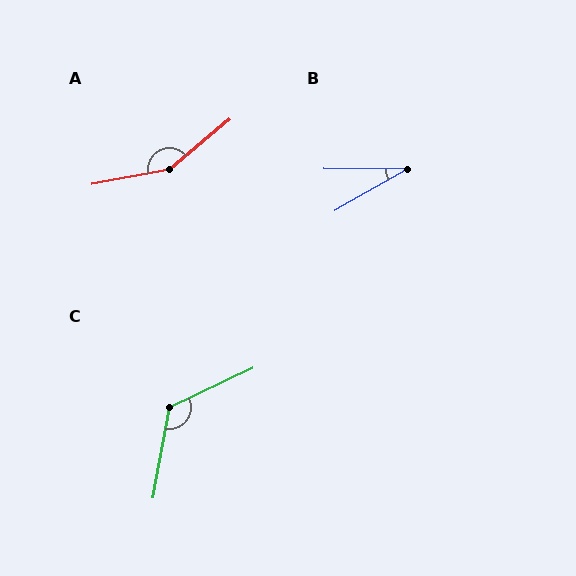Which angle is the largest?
A, at approximately 151 degrees.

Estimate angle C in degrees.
Approximately 126 degrees.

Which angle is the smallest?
B, at approximately 30 degrees.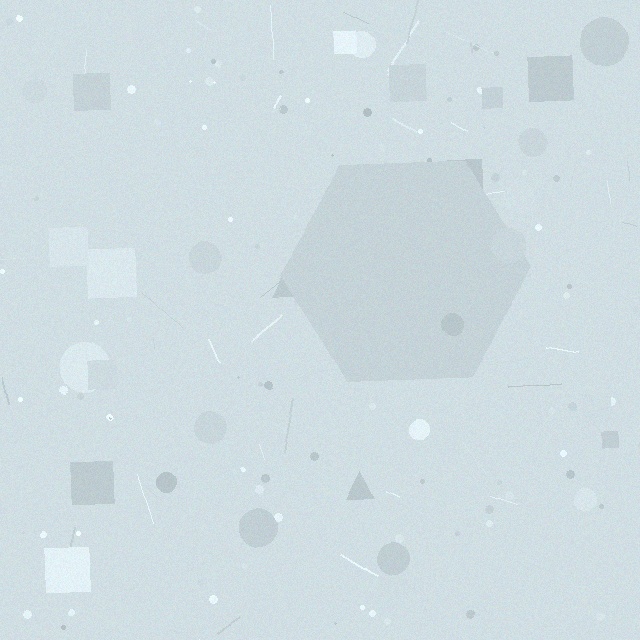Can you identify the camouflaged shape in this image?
The camouflaged shape is a hexagon.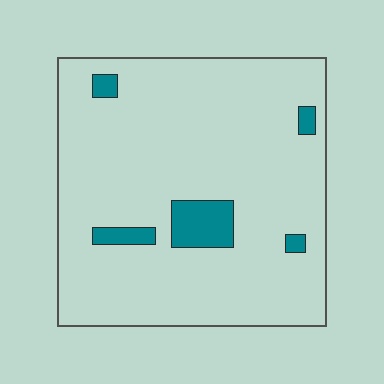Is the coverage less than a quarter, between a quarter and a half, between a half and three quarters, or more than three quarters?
Less than a quarter.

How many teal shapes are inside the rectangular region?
5.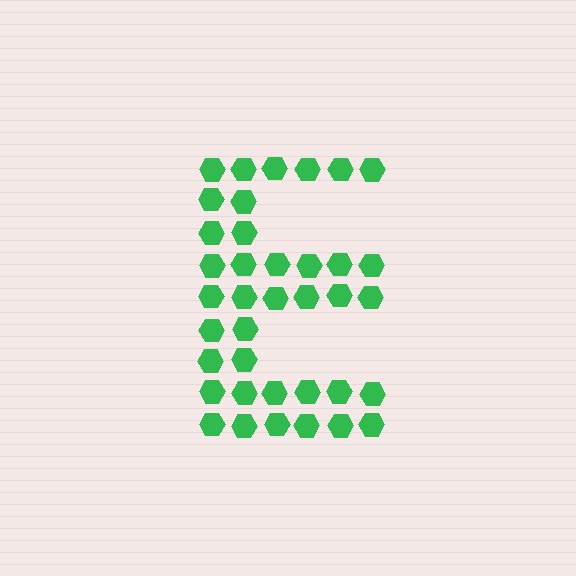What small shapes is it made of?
It is made of small hexagons.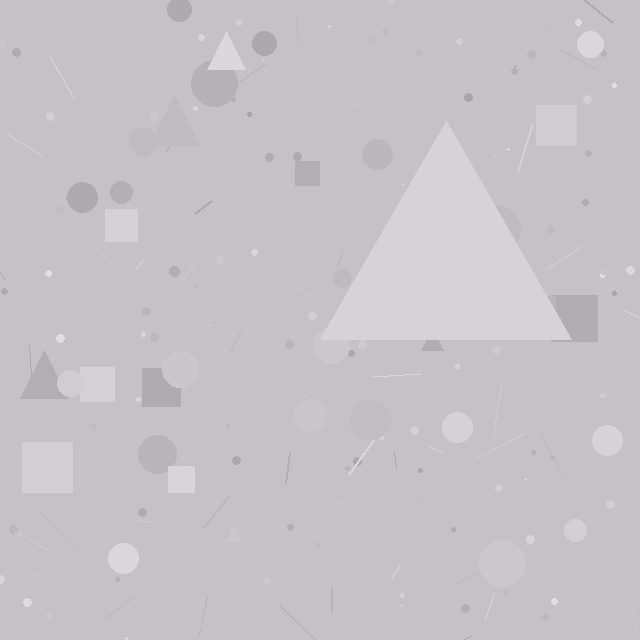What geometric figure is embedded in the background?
A triangle is embedded in the background.